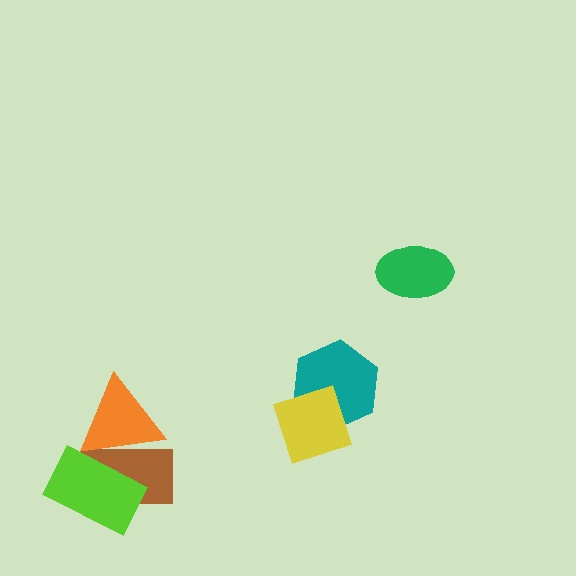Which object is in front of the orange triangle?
The lime rectangle is in front of the orange triangle.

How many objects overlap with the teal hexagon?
1 object overlaps with the teal hexagon.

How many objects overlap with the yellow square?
1 object overlaps with the yellow square.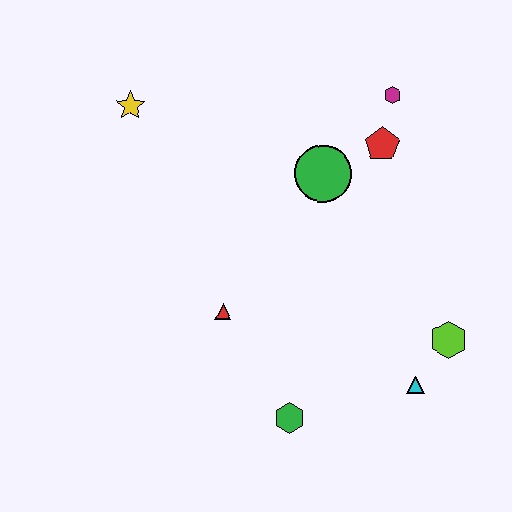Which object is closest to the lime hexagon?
The cyan triangle is closest to the lime hexagon.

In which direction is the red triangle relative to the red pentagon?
The red triangle is below the red pentagon.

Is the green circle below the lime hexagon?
No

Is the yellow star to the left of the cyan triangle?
Yes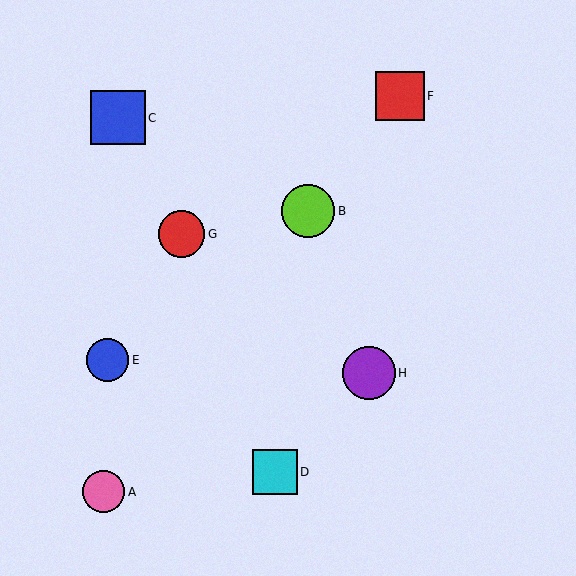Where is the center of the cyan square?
The center of the cyan square is at (275, 472).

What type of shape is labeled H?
Shape H is a purple circle.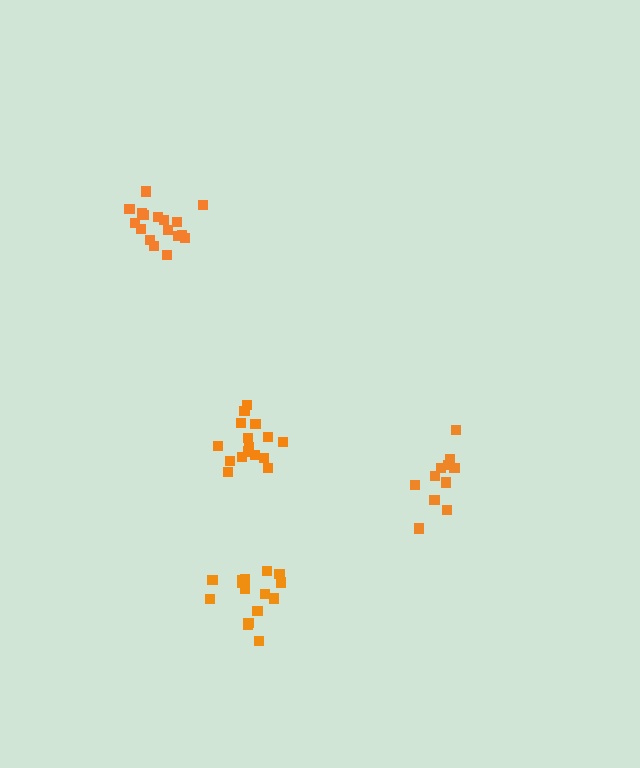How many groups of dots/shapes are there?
There are 4 groups.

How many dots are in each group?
Group 1: 15 dots, Group 2: 17 dots, Group 3: 16 dots, Group 4: 11 dots (59 total).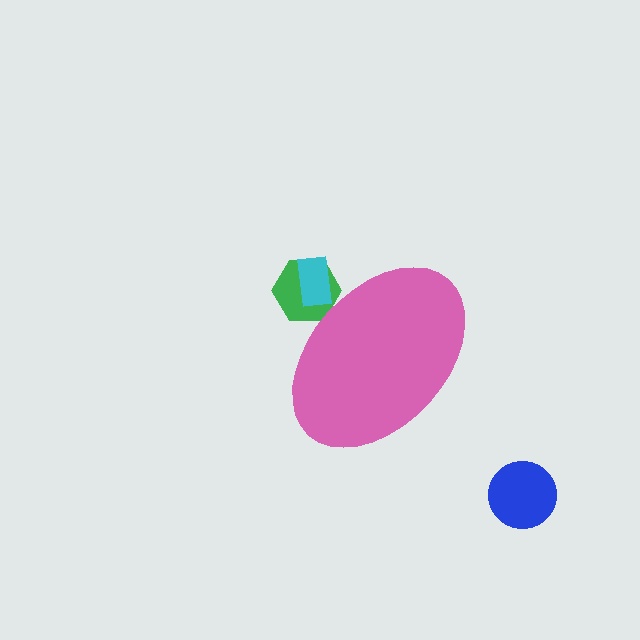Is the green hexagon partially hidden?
Yes, the green hexagon is partially hidden behind the pink ellipse.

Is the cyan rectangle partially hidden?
Yes, the cyan rectangle is partially hidden behind the pink ellipse.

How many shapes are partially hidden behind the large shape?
2 shapes are partially hidden.